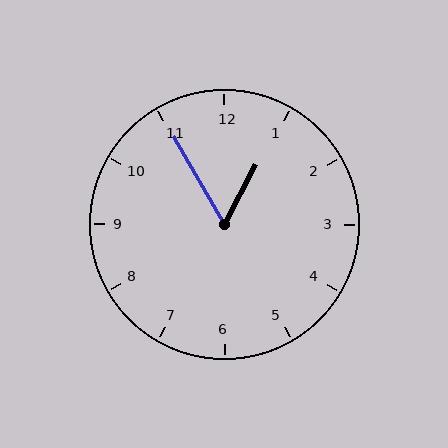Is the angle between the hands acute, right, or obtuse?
It is acute.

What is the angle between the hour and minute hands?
Approximately 58 degrees.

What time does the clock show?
12:55.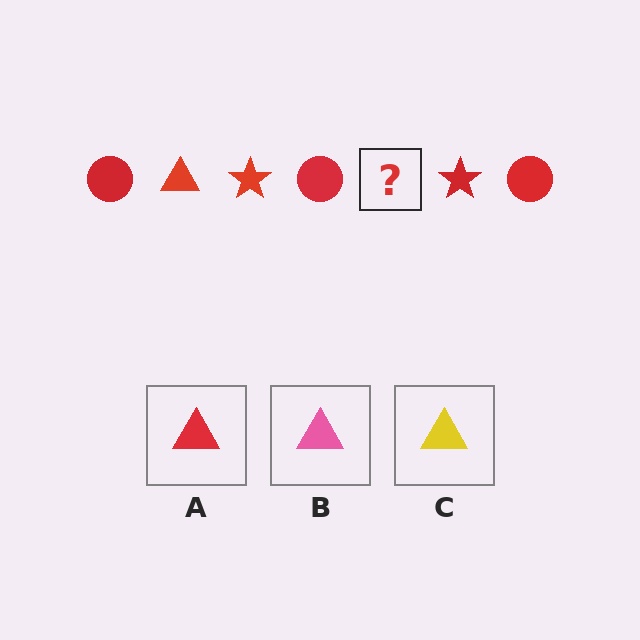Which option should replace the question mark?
Option A.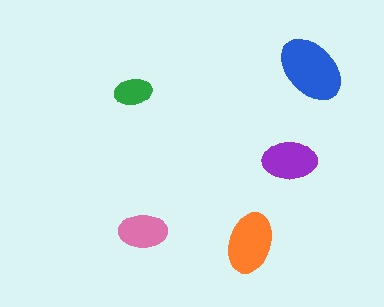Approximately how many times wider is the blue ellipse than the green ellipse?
About 2 times wider.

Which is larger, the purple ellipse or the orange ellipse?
The orange one.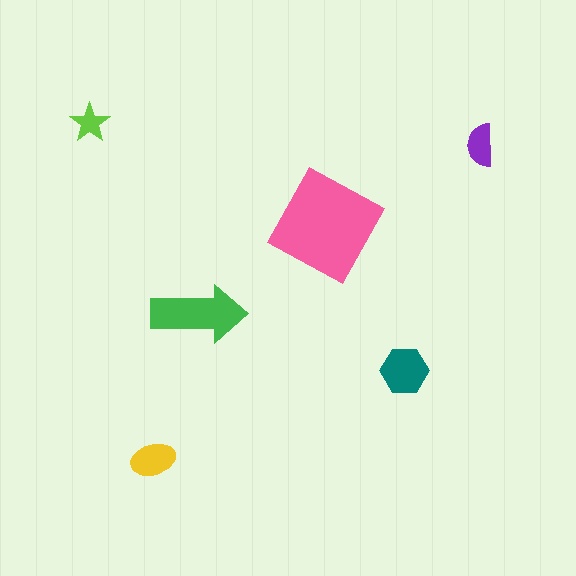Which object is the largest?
The pink square.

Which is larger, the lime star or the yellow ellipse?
The yellow ellipse.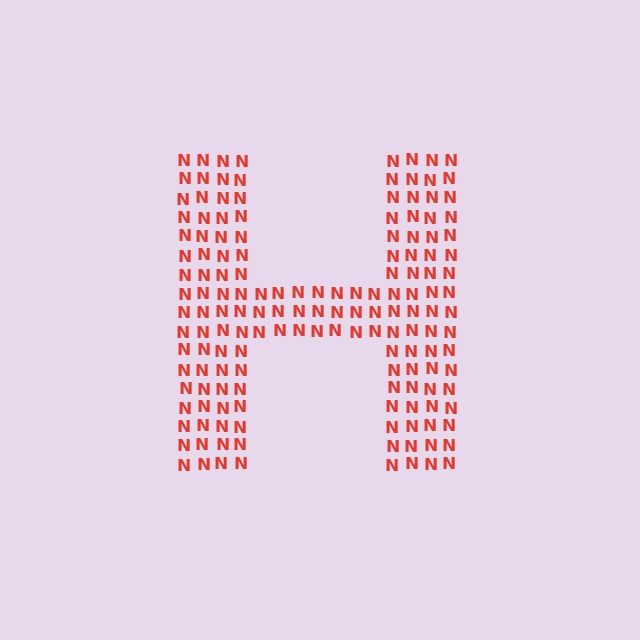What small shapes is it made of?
It is made of small letter N's.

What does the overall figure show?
The overall figure shows the letter H.